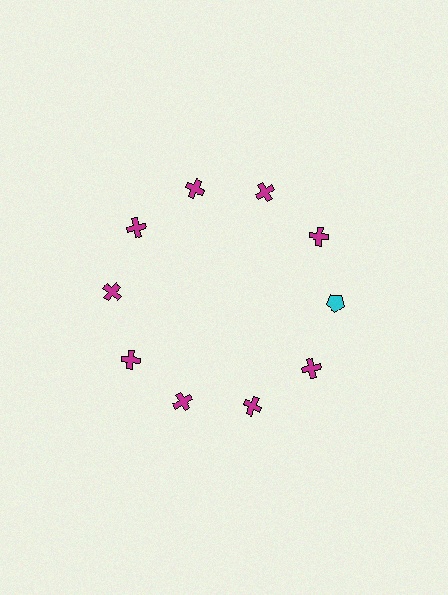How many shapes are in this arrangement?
There are 10 shapes arranged in a ring pattern.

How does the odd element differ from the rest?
It differs in both color (cyan instead of magenta) and shape (pentagon instead of cross).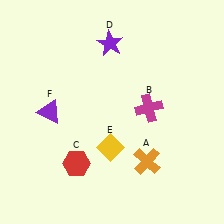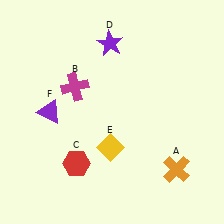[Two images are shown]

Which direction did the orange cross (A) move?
The orange cross (A) moved right.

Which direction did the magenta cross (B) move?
The magenta cross (B) moved left.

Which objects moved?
The objects that moved are: the orange cross (A), the magenta cross (B).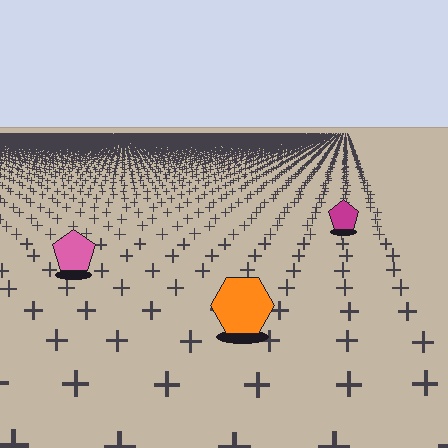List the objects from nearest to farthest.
From nearest to farthest: the orange hexagon, the pink pentagon, the magenta pentagon.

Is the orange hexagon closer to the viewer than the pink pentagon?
Yes. The orange hexagon is closer — you can tell from the texture gradient: the ground texture is coarser near it.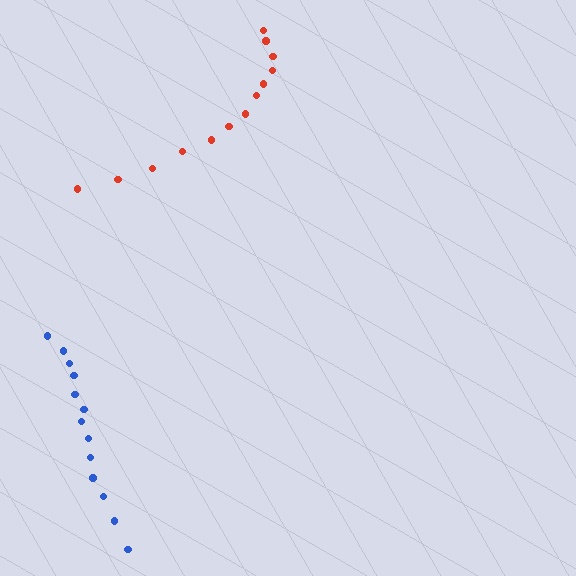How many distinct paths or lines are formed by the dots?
There are 2 distinct paths.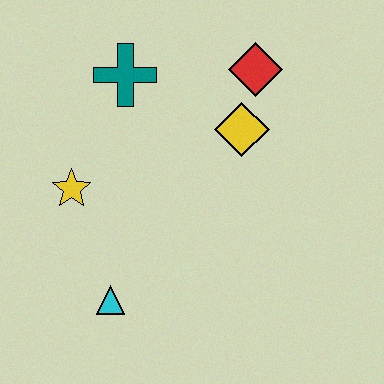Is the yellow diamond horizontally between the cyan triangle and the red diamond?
Yes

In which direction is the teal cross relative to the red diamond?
The teal cross is to the left of the red diamond.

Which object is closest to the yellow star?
The cyan triangle is closest to the yellow star.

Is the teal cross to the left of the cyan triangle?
No